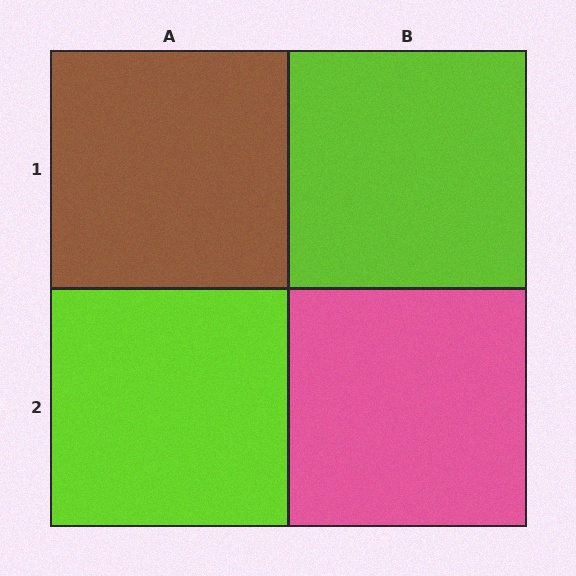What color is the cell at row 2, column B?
Pink.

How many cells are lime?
2 cells are lime.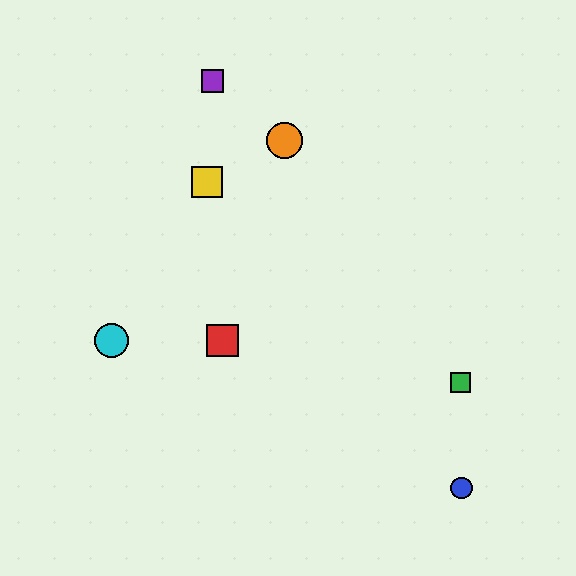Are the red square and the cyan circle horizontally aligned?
Yes, both are at y≈340.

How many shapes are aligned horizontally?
2 shapes (the red square, the cyan circle) are aligned horizontally.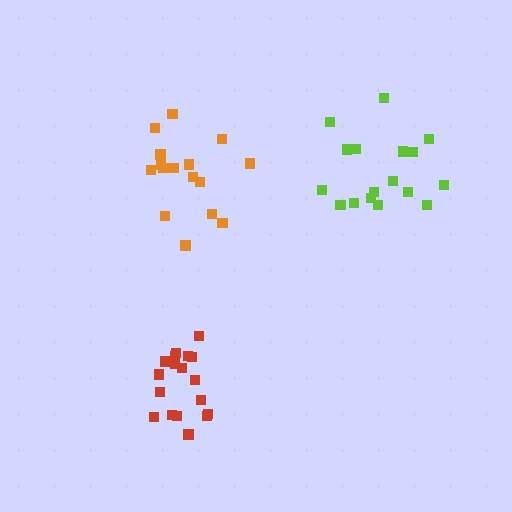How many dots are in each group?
Group 1: 16 dots, Group 2: 19 dots, Group 3: 17 dots (52 total).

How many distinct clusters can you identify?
There are 3 distinct clusters.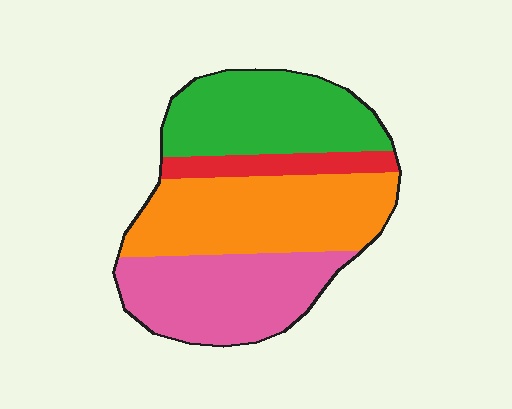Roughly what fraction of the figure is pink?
Pink covers 29% of the figure.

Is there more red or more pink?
Pink.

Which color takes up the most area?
Orange, at roughly 35%.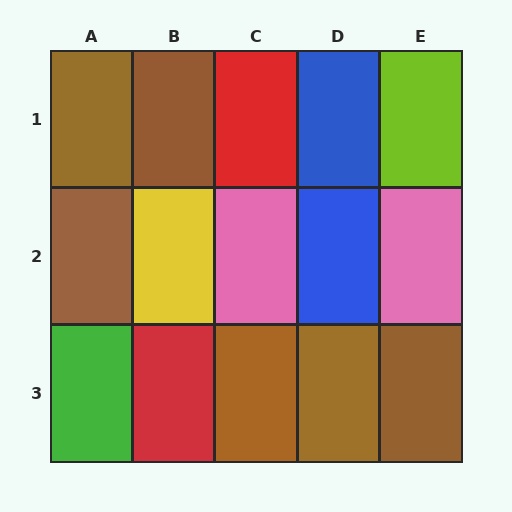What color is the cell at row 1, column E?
Lime.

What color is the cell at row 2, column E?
Pink.